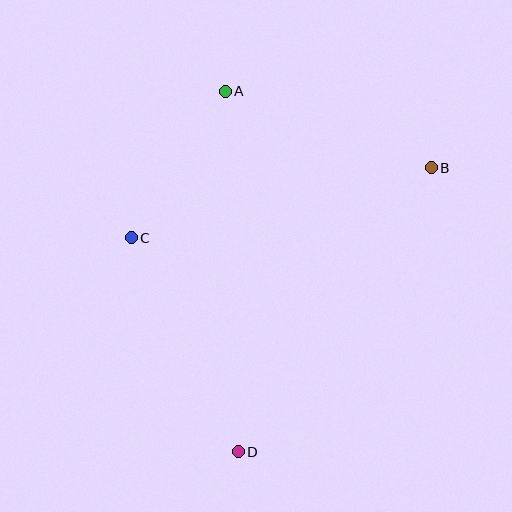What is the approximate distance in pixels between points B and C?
The distance between B and C is approximately 308 pixels.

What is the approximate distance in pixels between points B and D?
The distance between B and D is approximately 344 pixels.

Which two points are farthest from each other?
Points A and D are farthest from each other.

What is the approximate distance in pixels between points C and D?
The distance between C and D is approximately 239 pixels.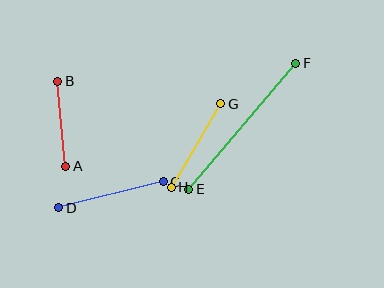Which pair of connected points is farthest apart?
Points E and F are farthest apart.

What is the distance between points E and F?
The distance is approximately 165 pixels.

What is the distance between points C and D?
The distance is approximately 108 pixels.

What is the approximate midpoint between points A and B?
The midpoint is at approximately (62, 124) pixels.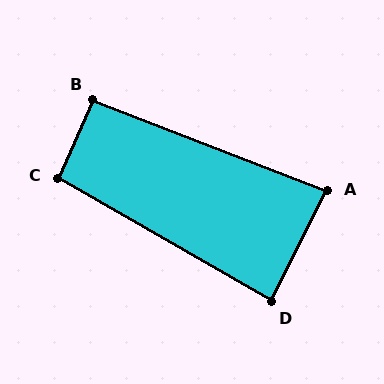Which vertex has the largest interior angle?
C, at approximately 96 degrees.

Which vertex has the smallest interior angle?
A, at approximately 84 degrees.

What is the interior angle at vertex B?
Approximately 93 degrees (approximately right).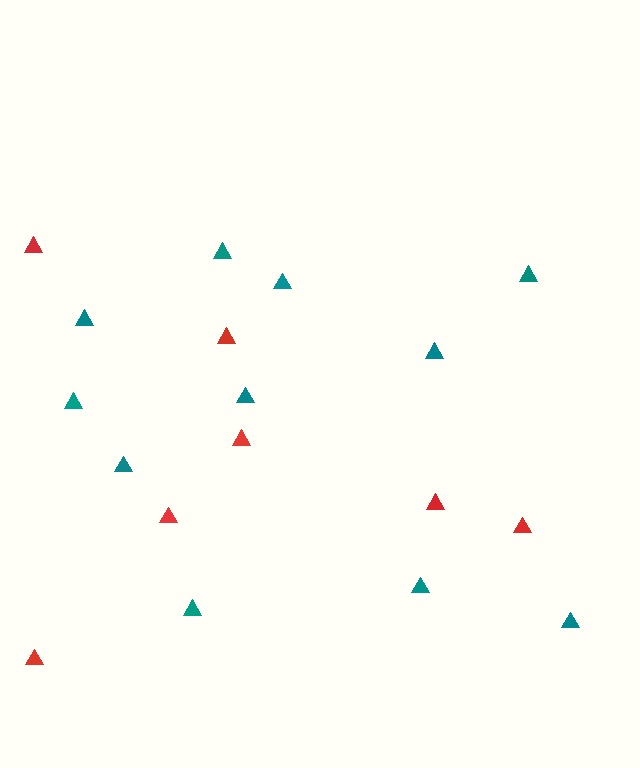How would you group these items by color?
There are 2 groups: one group of teal triangles (11) and one group of red triangles (7).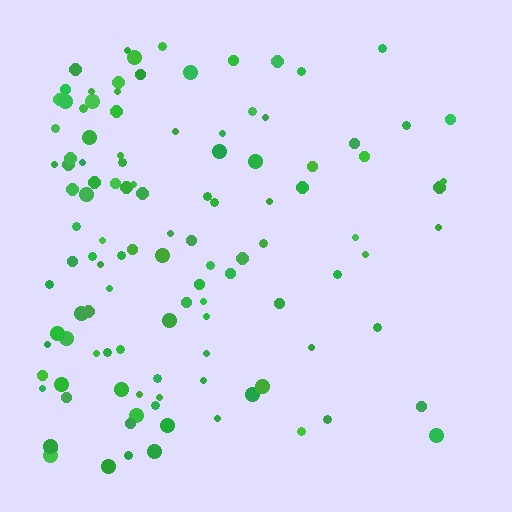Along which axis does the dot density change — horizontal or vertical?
Horizontal.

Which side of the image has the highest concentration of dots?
The left.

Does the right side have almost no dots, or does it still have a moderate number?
Still a moderate number, just noticeably fewer than the left.